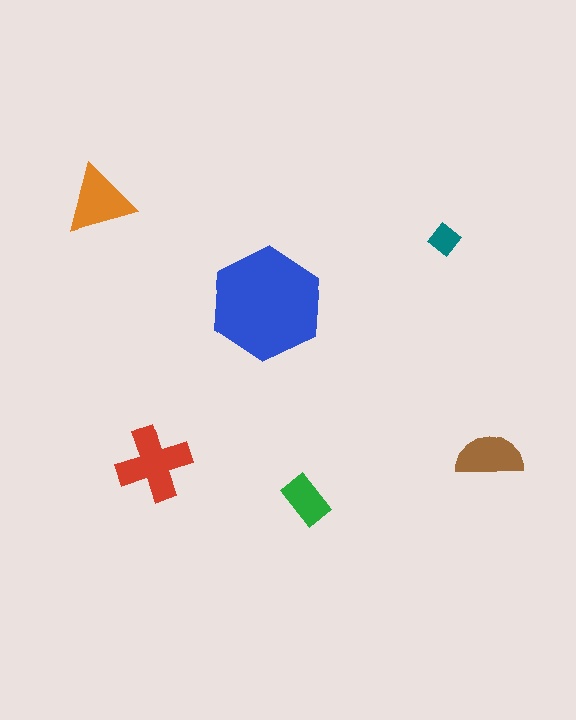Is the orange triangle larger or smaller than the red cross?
Smaller.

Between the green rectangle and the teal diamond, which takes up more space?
The green rectangle.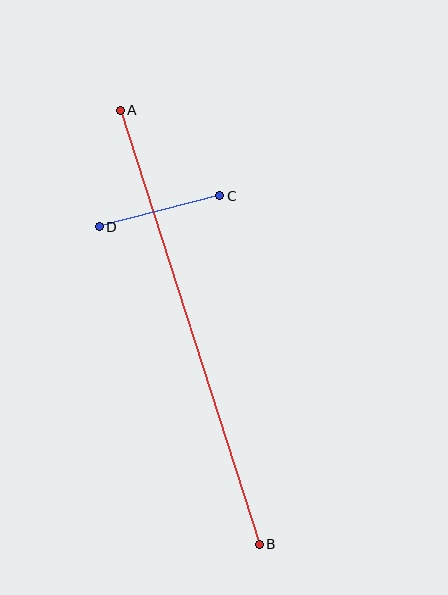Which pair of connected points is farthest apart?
Points A and B are farthest apart.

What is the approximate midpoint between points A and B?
The midpoint is at approximately (190, 327) pixels.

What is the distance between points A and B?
The distance is approximately 456 pixels.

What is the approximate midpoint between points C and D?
The midpoint is at approximately (160, 211) pixels.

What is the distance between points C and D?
The distance is approximately 124 pixels.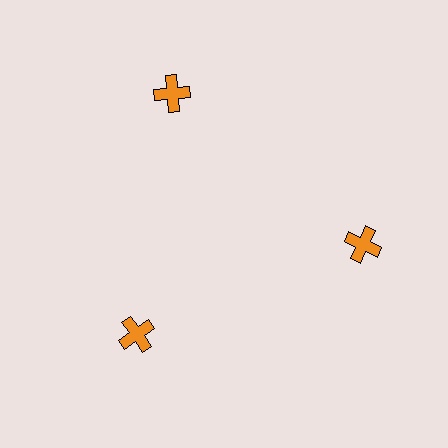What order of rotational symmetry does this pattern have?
This pattern has 3-fold rotational symmetry.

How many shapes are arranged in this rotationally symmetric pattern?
There are 3 shapes, arranged in 3 groups of 1.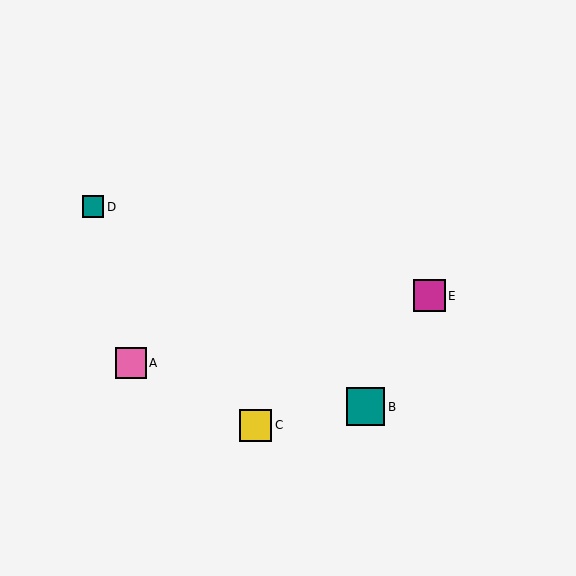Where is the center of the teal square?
The center of the teal square is at (366, 407).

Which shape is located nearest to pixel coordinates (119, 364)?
The pink square (labeled A) at (131, 363) is nearest to that location.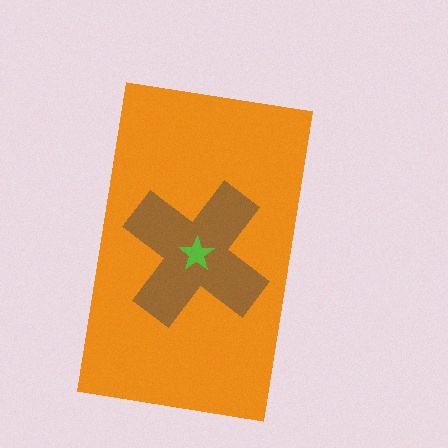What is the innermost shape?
The lime star.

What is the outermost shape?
The orange rectangle.